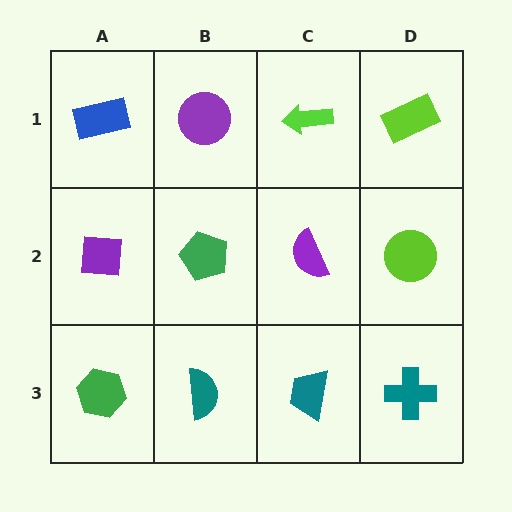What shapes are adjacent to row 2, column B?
A purple circle (row 1, column B), a teal semicircle (row 3, column B), a purple square (row 2, column A), a purple semicircle (row 2, column C).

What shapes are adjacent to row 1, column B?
A green pentagon (row 2, column B), a blue rectangle (row 1, column A), a lime arrow (row 1, column C).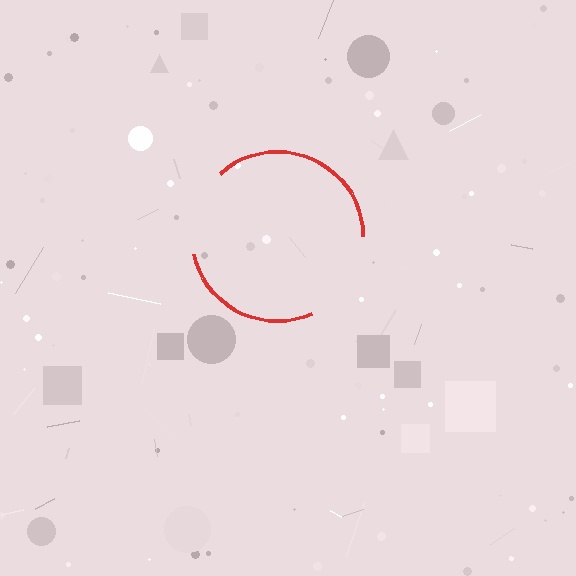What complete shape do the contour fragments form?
The contour fragments form a circle.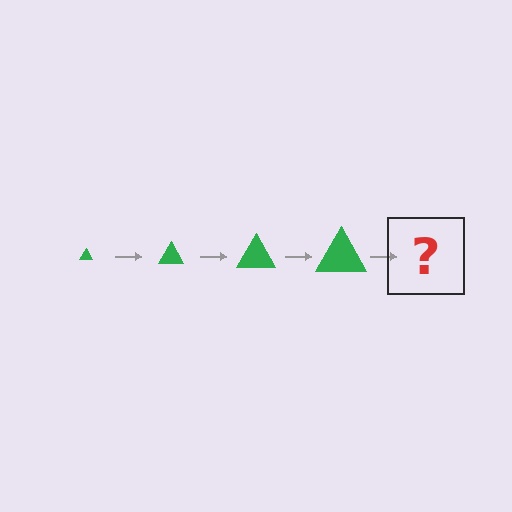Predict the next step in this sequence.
The next step is a green triangle, larger than the previous one.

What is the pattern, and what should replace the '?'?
The pattern is that the triangle gets progressively larger each step. The '?' should be a green triangle, larger than the previous one.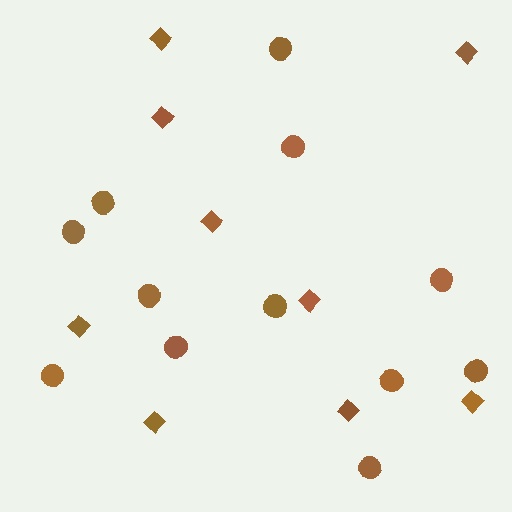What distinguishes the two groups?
There are 2 groups: one group of circles (12) and one group of diamonds (9).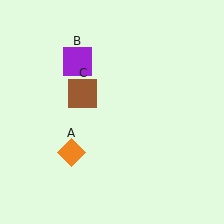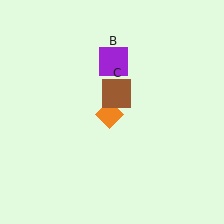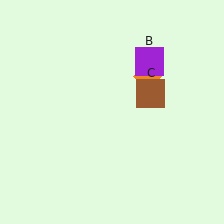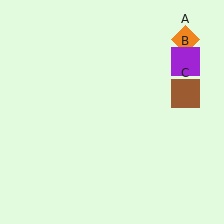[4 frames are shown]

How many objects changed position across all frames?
3 objects changed position: orange diamond (object A), purple square (object B), brown square (object C).